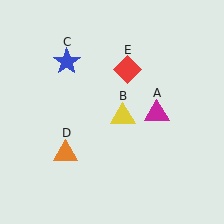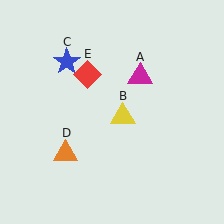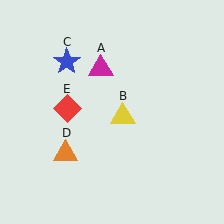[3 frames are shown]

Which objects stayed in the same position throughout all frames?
Yellow triangle (object B) and blue star (object C) and orange triangle (object D) remained stationary.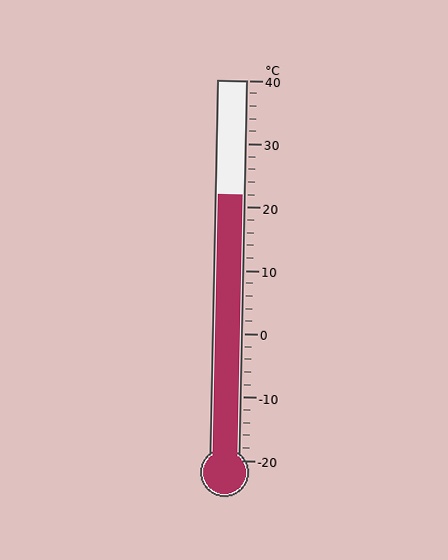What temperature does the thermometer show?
The thermometer shows approximately 22°C.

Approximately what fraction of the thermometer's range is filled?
The thermometer is filled to approximately 70% of its range.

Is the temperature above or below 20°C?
The temperature is above 20°C.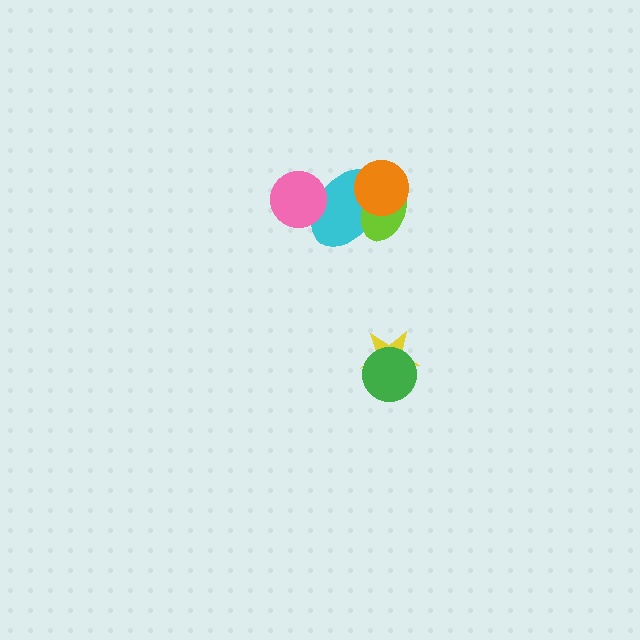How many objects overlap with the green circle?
1 object overlaps with the green circle.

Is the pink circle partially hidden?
No, no other shape covers it.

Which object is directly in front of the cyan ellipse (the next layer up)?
The lime ellipse is directly in front of the cyan ellipse.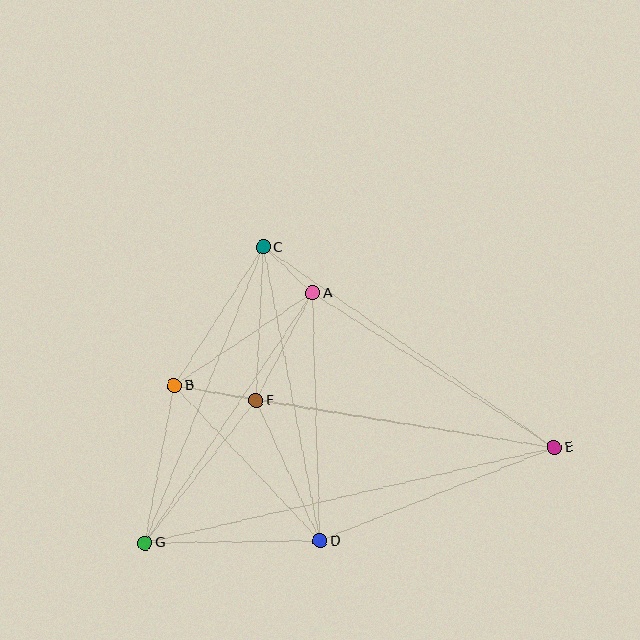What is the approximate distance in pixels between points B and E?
The distance between B and E is approximately 385 pixels.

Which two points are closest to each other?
Points A and C are closest to each other.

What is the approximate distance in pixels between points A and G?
The distance between A and G is approximately 301 pixels.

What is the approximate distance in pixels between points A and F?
The distance between A and F is approximately 121 pixels.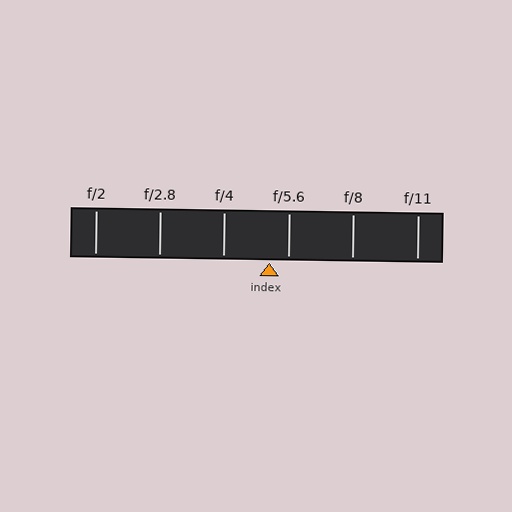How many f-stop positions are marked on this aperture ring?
There are 6 f-stop positions marked.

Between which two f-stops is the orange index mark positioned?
The index mark is between f/4 and f/5.6.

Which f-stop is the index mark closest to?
The index mark is closest to f/5.6.